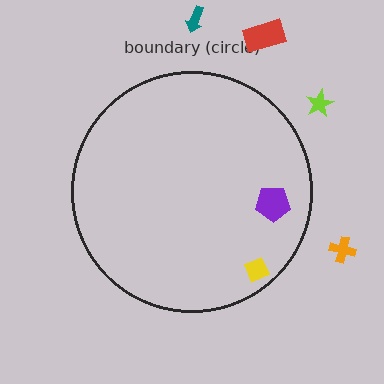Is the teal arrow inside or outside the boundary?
Outside.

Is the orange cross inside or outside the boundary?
Outside.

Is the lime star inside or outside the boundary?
Outside.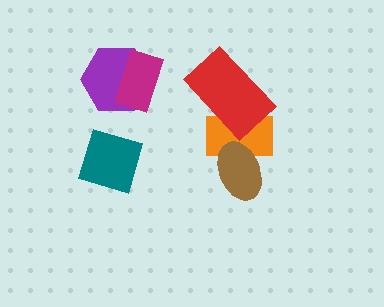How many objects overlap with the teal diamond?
0 objects overlap with the teal diamond.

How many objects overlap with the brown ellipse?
1 object overlaps with the brown ellipse.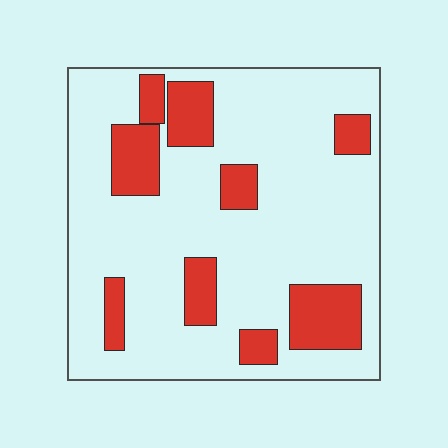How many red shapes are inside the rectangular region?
9.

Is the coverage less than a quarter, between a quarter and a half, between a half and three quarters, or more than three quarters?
Less than a quarter.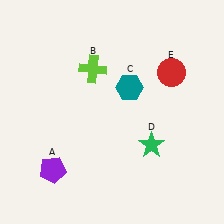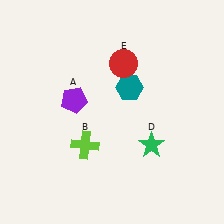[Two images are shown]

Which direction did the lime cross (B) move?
The lime cross (B) moved down.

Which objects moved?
The objects that moved are: the purple pentagon (A), the lime cross (B), the red circle (E).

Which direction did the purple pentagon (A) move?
The purple pentagon (A) moved up.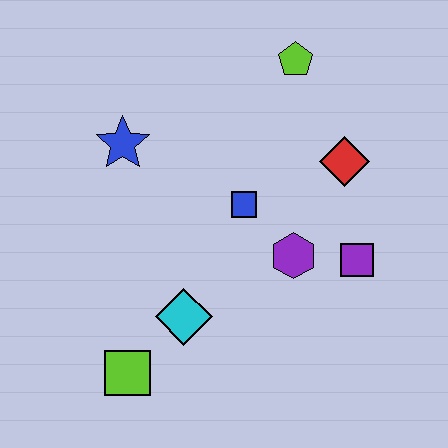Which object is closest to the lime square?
The cyan diamond is closest to the lime square.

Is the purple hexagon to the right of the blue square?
Yes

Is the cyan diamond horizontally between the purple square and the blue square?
No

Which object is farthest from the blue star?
The purple square is farthest from the blue star.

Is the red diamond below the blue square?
No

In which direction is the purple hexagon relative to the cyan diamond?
The purple hexagon is to the right of the cyan diamond.